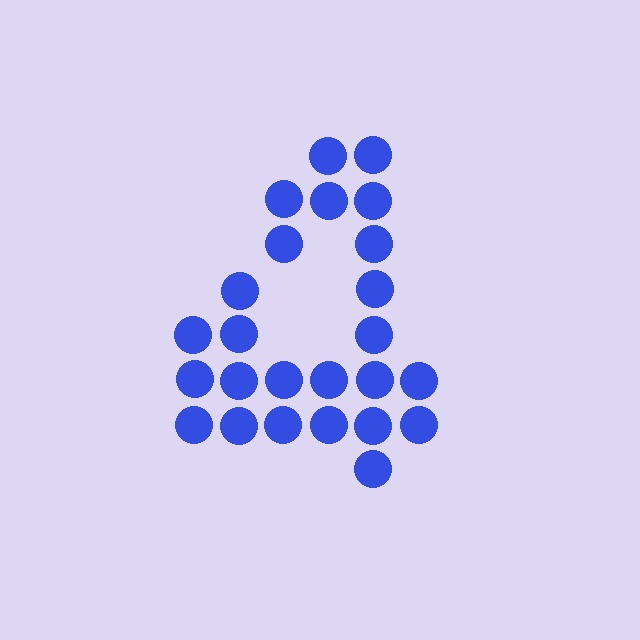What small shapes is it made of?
It is made of small circles.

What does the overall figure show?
The overall figure shows the digit 4.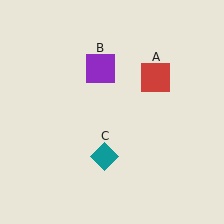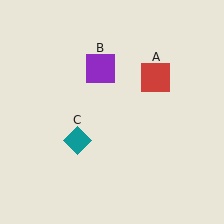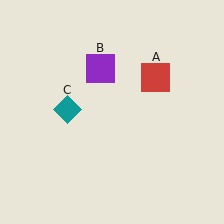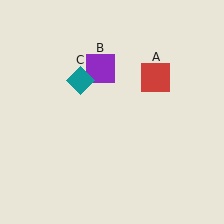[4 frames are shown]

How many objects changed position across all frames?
1 object changed position: teal diamond (object C).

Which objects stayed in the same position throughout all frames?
Red square (object A) and purple square (object B) remained stationary.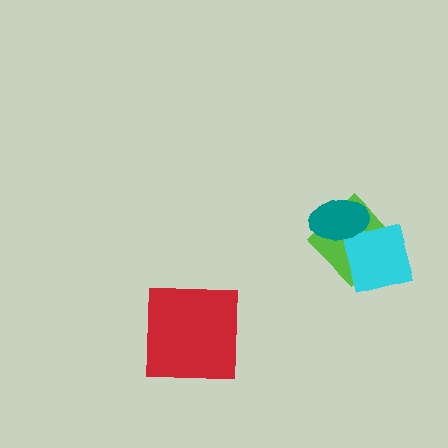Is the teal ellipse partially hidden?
No, no other shape covers it.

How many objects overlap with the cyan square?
1 object overlaps with the cyan square.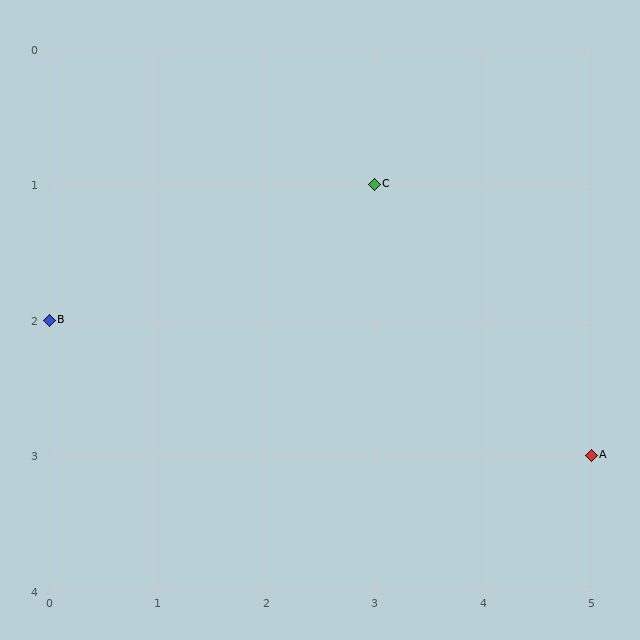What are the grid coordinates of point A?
Point A is at grid coordinates (5, 3).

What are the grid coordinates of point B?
Point B is at grid coordinates (0, 2).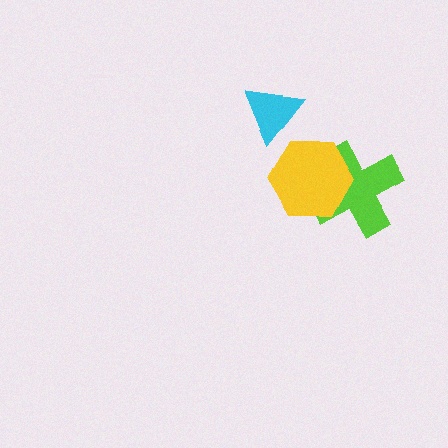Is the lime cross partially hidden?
Yes, it is partially covered by another shape.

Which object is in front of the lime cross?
The yellow hexagon is in front of the lime cross.